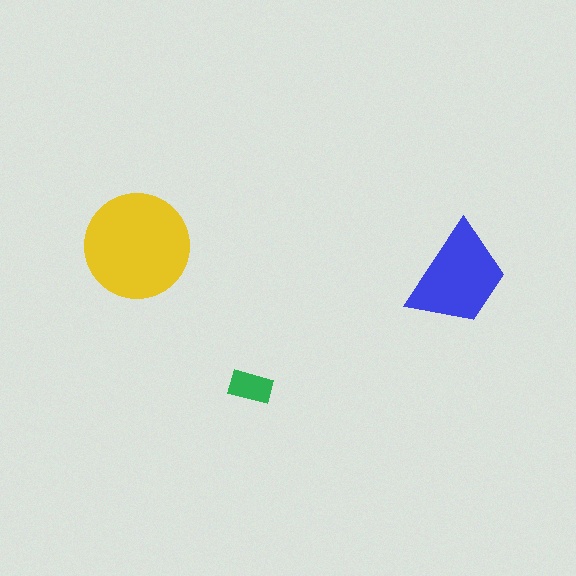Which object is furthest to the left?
The yellow circle is leftmost.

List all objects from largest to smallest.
The yellow circle, the blue trapezoid, the green rectangle.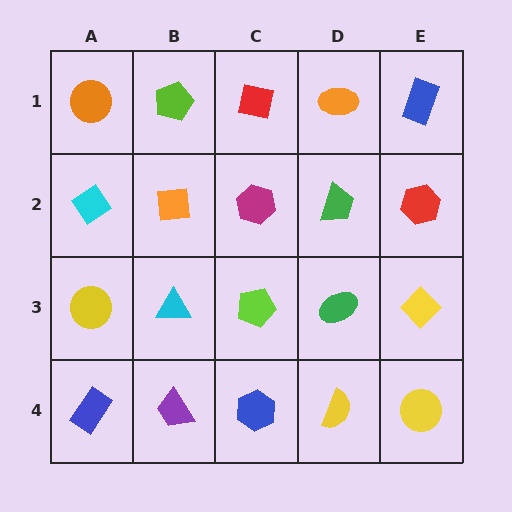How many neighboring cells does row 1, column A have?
2.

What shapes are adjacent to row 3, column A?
A cyan diamond (row 2, column A), a blue rectangle (row 4, column A), a cyan triangle (row 3, column B).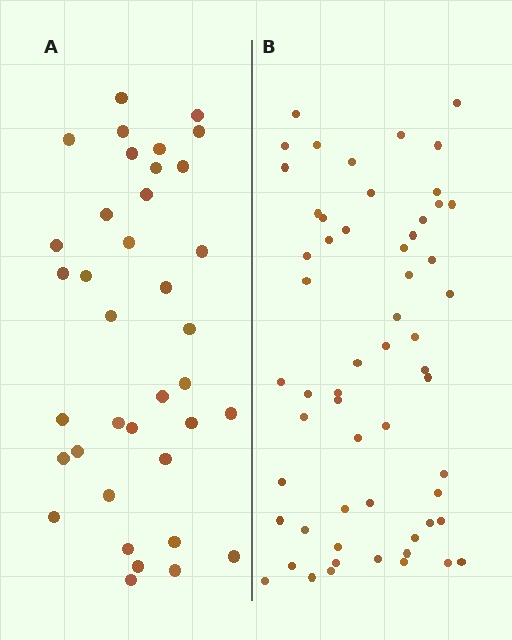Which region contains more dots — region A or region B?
Region B (the right region) has more dots.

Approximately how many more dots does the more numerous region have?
Region B has approximately 20 more dots than region A.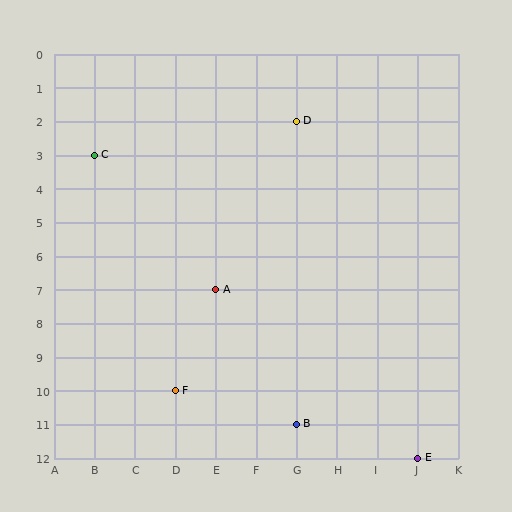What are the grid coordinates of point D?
Point D is at grid coordinates (G, 2).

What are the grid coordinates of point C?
Point C is at grid coordinates (B, 3).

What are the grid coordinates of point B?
Point B is at grid coordinates (G, 11).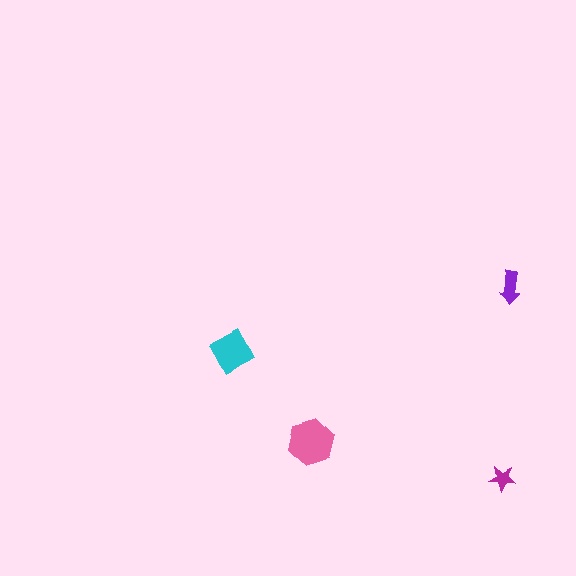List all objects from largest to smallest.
The pink hexagon, the cyan diamond, the purple arrow, the magenta star.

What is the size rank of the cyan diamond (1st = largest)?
2nd.